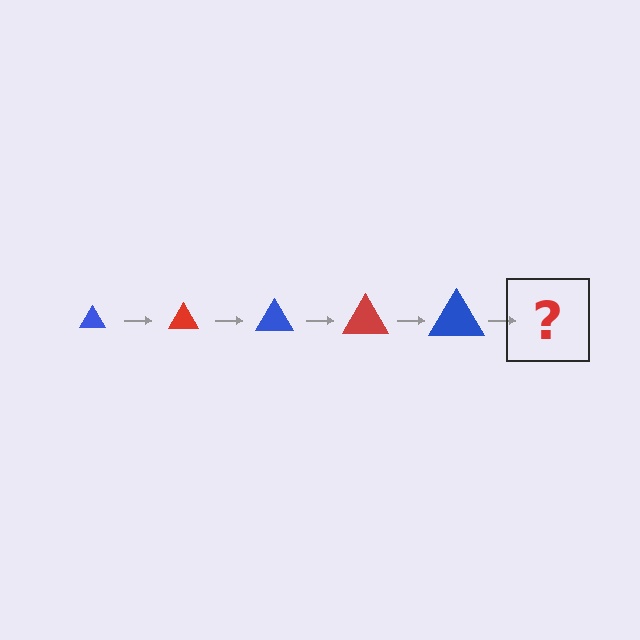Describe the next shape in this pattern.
It should be a red triangle, larger than the previous one.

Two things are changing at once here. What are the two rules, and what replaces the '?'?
The two rules are that the triangle grows larger each step and the color cycles through blue and red. The '?' should be a red triangle, larger than the previous one.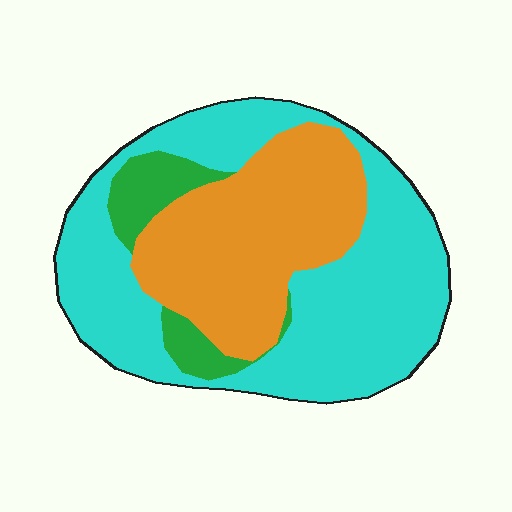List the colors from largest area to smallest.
From largest to smallest: cyan, orange, green.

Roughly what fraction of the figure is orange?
Orange takes up about one third (1/3) of the figure.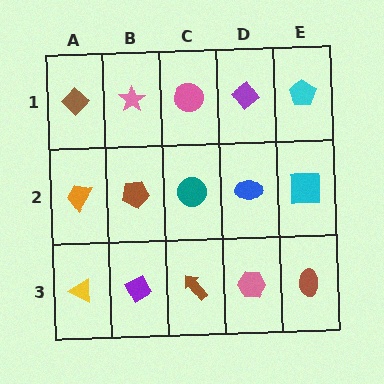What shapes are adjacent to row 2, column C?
A pink circle (row 1, column C), a brown arrow (row 3, column C), a brown pentagon (row 2, column B), a blue ellipse (row 2, column D).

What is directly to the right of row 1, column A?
A pink star.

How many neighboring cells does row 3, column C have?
3.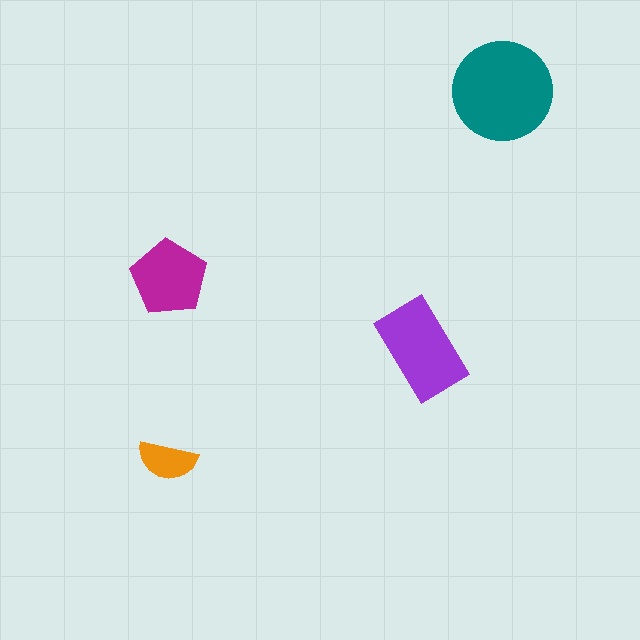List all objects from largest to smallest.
The teal circle, the purple rectangle, the magenta pentagon, the orange semicircle.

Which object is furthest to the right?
The teal circle is rightmost.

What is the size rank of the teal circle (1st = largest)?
1st.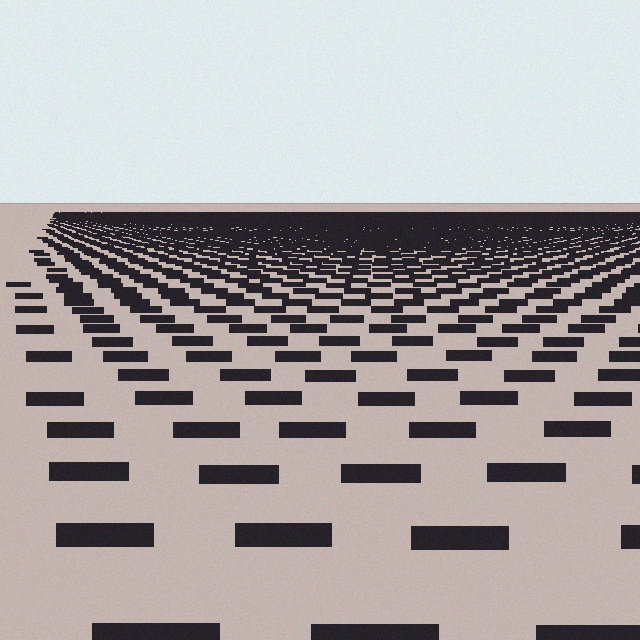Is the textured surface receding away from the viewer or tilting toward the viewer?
The surface is receding away from the viewer. Texture elements get smaller and denser toward the top.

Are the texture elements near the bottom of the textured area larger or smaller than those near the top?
Larger. Near the bottom, elements are closer to the viewer and appear at a bigger on-screen size.